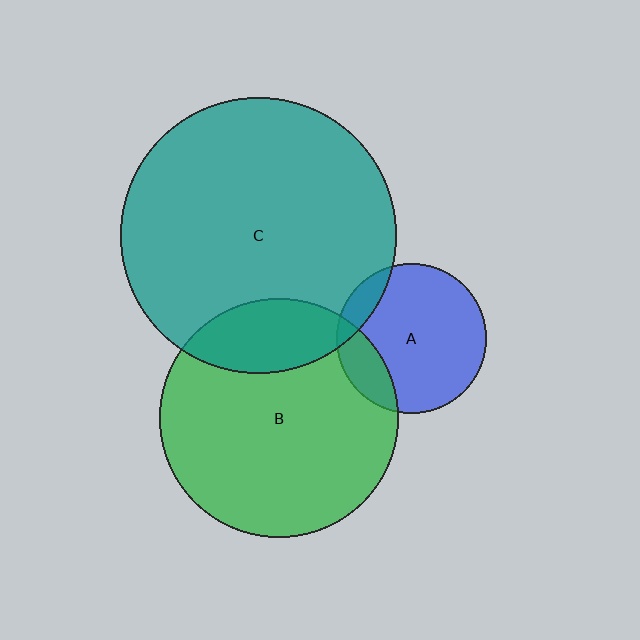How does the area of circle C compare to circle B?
Approximately 1.3 times.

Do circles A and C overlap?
Yes.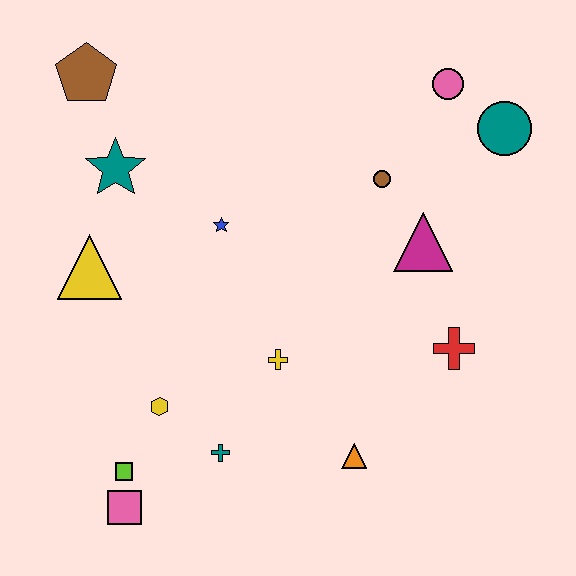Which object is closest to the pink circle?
The teal circle is closest to the pink circle.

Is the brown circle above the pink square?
Yes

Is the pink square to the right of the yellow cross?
No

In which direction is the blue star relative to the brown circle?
The blue star is to the left of the brown circle.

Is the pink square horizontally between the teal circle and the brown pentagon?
Yes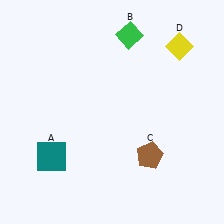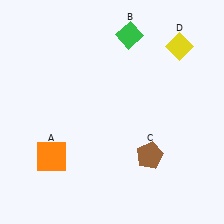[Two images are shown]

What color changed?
The square (A) changed from teal in Image 1 to orange in Image 2.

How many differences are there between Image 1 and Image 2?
There is 1 difference between the two images.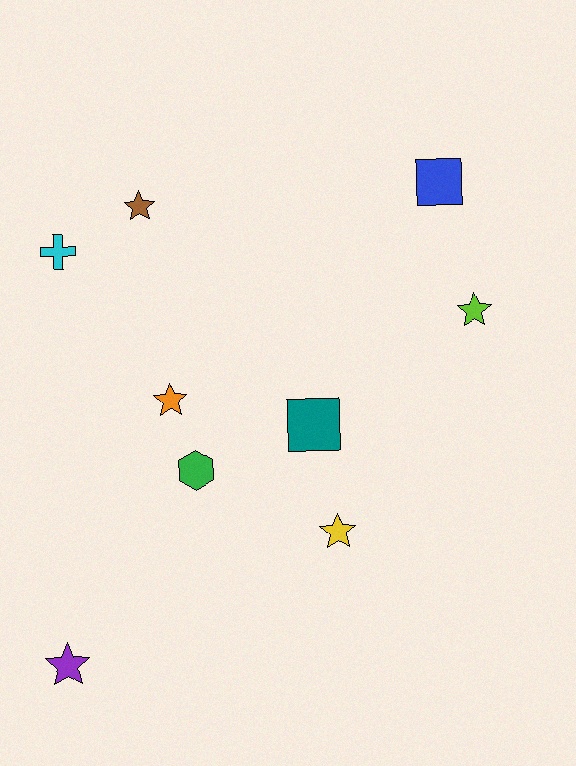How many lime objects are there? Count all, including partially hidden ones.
There is 1 lime object.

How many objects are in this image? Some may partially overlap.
There are 9 objects.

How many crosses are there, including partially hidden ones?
There is 1 cross.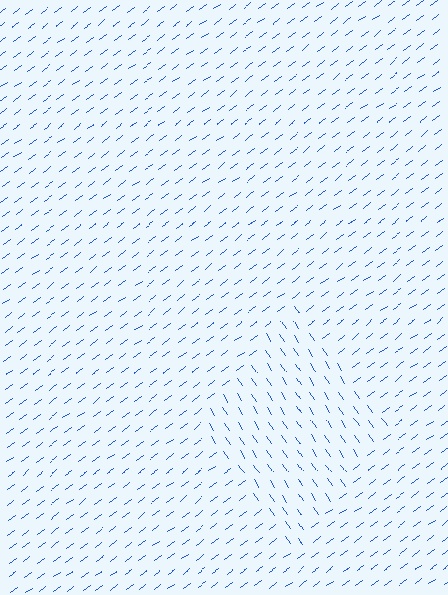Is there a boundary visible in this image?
Yes, there is a texture boundary formed by a change in line orientation.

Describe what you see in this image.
The image is filled with small blue line segments. A diamond region in the image has lines oriented differently from the surrounding lines, creating a visible texture boundary.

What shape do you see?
I see a diamond.